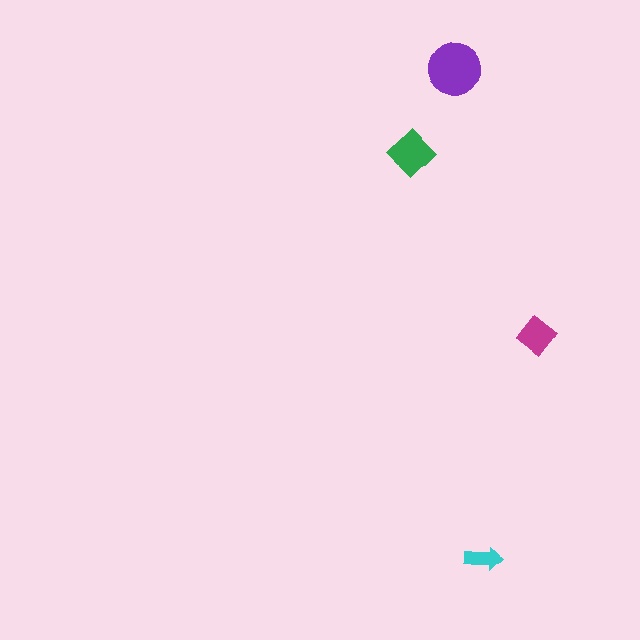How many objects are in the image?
There are 4 objects in the image.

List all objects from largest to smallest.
The purple circle, the green diamond, the magenta diamond, the cyan arrow.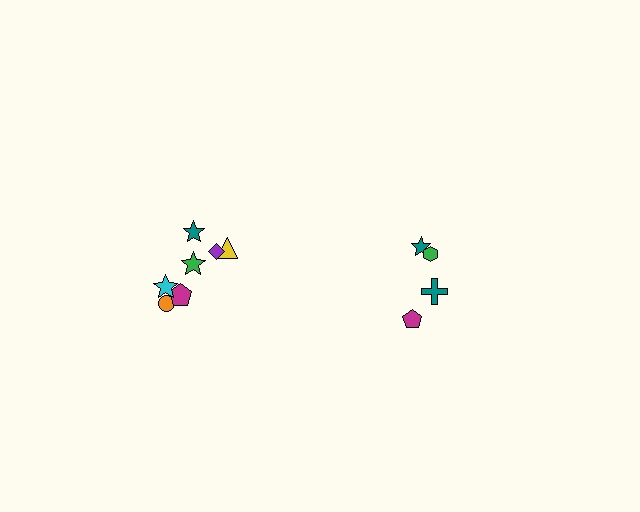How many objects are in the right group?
There are 4 objects.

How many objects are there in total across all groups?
There are 11 objects.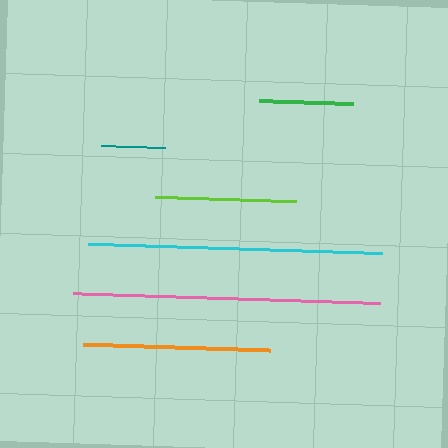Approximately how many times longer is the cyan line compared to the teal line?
The cyan line is approximately 4.6 times the length of the teal line.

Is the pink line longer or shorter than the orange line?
The pink line is longer than the orange line.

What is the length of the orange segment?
The orange segment is approximately 186 pixels long.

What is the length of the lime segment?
The lime segment is approximately 141 pixels long.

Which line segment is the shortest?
The teal line is the shortest at approximately 65 pixels.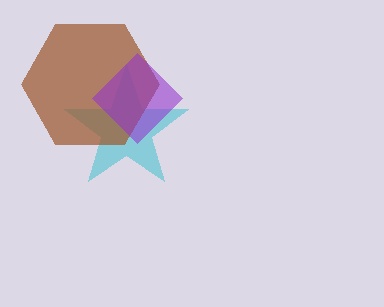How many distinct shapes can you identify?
There are 3 distinct shapes: a cyan star, a brown hexagon, a purple diamond.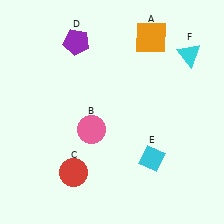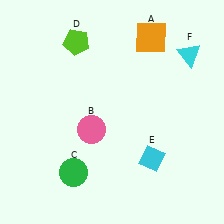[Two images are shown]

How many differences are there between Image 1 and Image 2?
There are 2 differences between the two images.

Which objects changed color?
C changed from red to green. D changed from purple to lime.